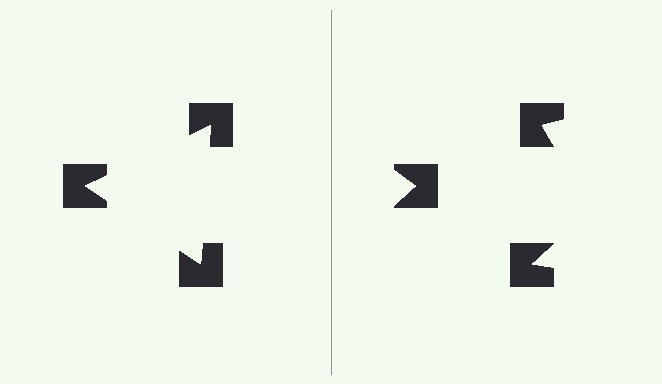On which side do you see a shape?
An illusory triangle appears on the left side. On the right side the wedge cuts are rotated, so no coherent shape forms.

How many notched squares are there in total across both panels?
6 — 3 on each side.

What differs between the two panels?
The notched squares are positioned identically on both sides; only the wedge orientations differ. On the left they align to a triangle; on the right they are misaligned.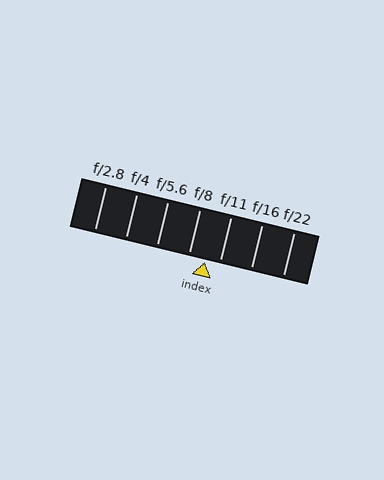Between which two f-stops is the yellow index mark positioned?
The index mark is between f/8 and f/11.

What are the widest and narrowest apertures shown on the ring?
The widest aperture shown is f/2.8 and the narrowest is f/22.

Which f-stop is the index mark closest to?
The index mark is closest to f/11.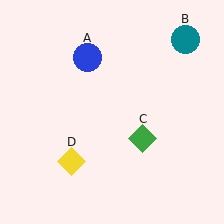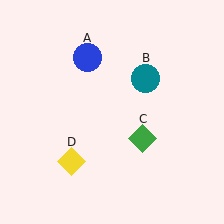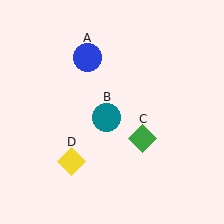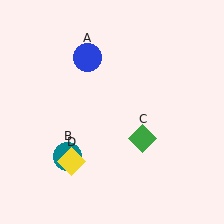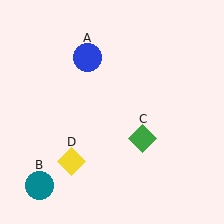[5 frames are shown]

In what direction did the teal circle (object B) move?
The teal circle (object B) moved down and to the left.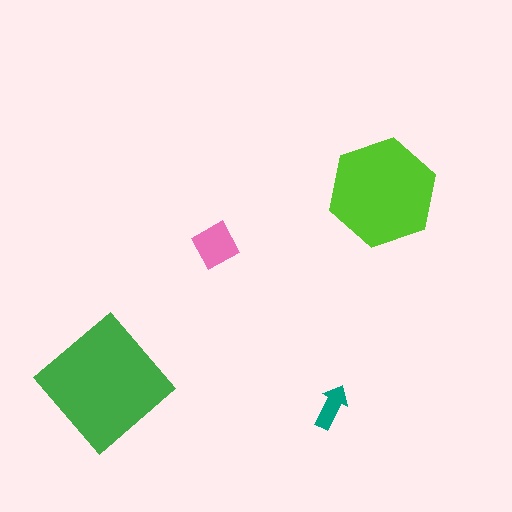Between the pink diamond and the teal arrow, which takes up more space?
The pink diamond.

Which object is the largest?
The green diamond.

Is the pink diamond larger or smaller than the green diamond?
Smaller.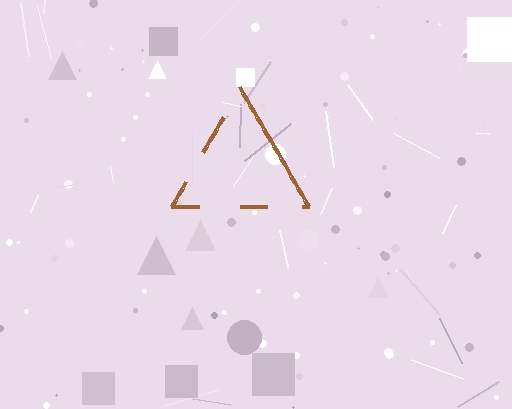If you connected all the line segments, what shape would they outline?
They would outline a triangle.